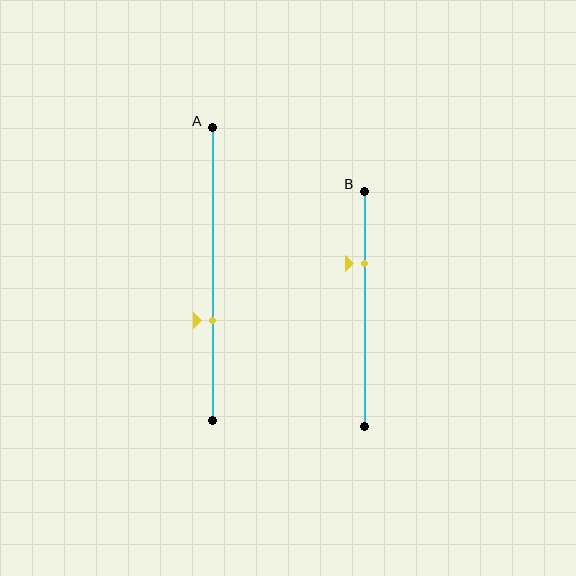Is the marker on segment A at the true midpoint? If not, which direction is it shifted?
No, the marker on segment A is shifted downward by about 16% of the segment length.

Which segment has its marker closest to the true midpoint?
Segment A has its marker closest to the true midpoint.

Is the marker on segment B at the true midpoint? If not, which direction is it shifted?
No, the marker on segment B is shifted upward by about 19% of the segment length.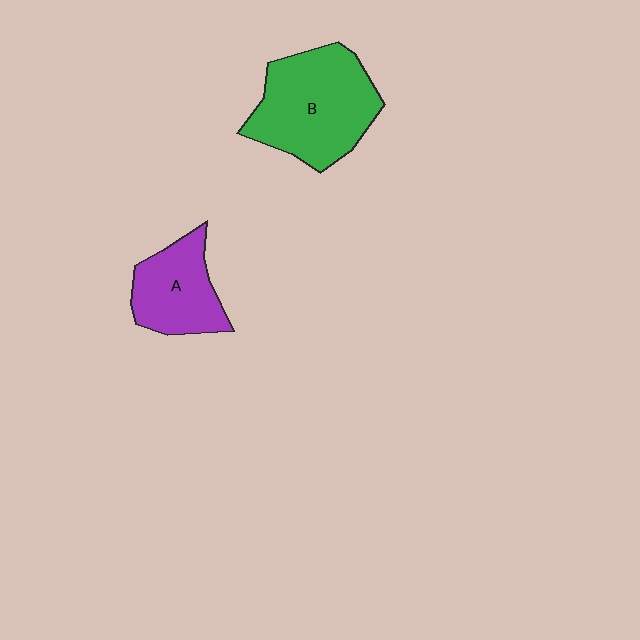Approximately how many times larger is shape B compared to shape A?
Approximately 1.6 times.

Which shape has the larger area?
Shape B (green).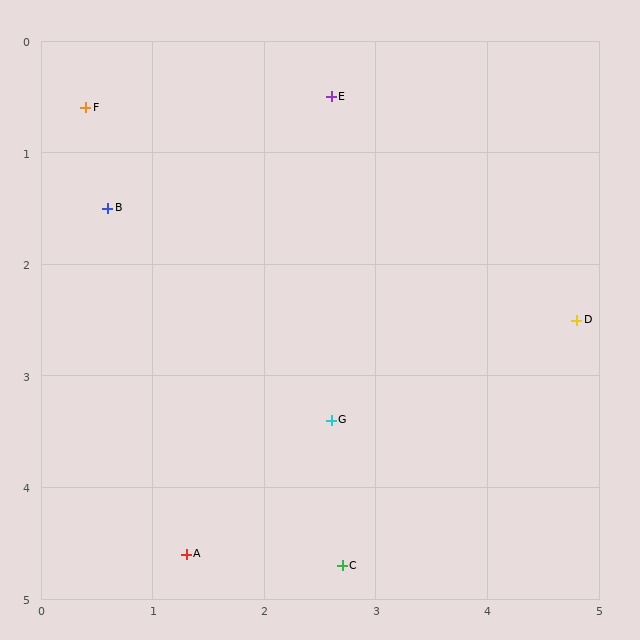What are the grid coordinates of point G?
Point G is at approximately (2.6, 3.4).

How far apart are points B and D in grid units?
Points B and D are about 4.3 grid units apart.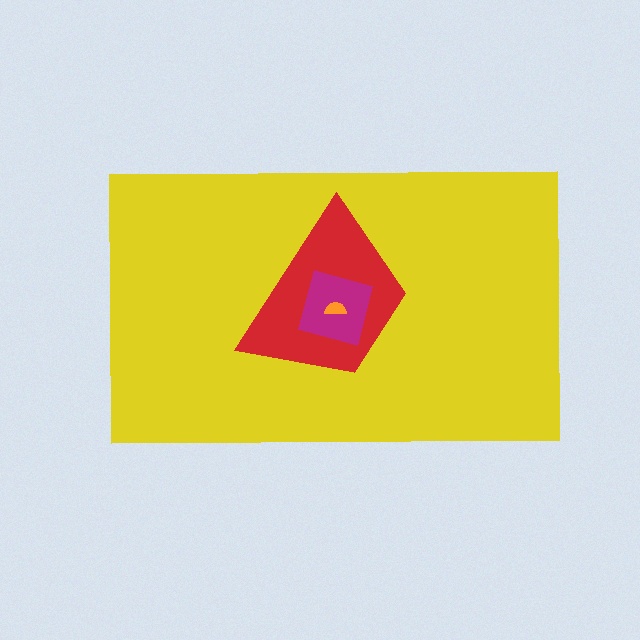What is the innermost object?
The orange semicircle.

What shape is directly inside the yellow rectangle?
The red trapezoid.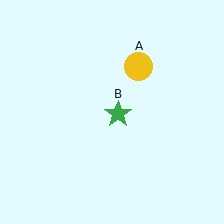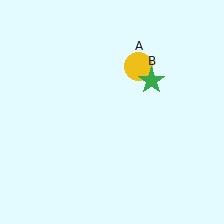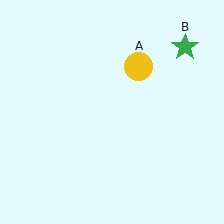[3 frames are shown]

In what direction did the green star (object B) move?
The green star (object B) moved up and to the right.